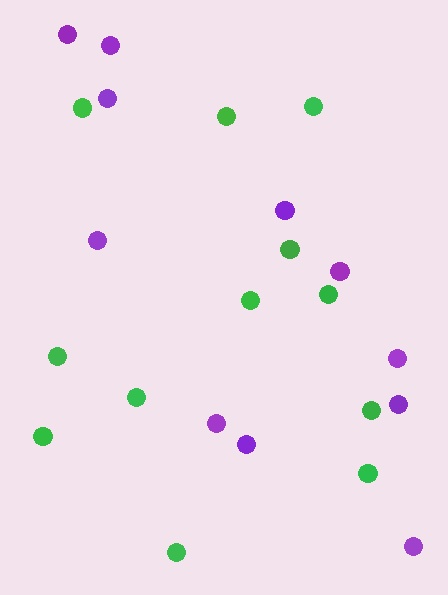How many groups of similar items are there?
There are 2 groups: one group of purple circles (11) and one group of green circles (12).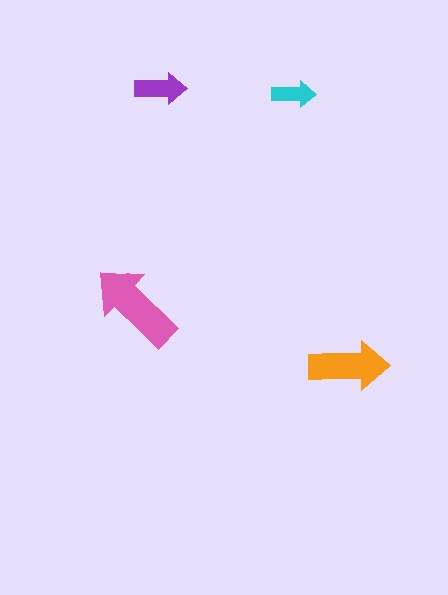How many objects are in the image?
There are 4 objects in the image.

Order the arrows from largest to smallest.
the pink one, the orange one, the purple one, the cyan one.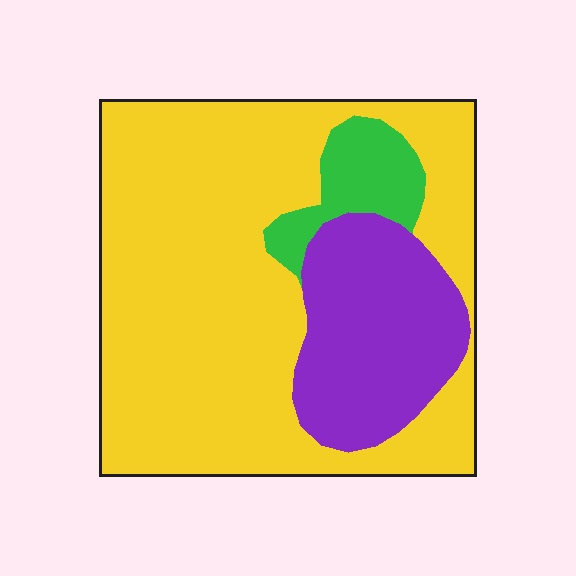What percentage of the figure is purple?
Purple takes up between a sixth and a third of the figure.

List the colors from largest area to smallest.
From largest to smallest: yellow, purple, green.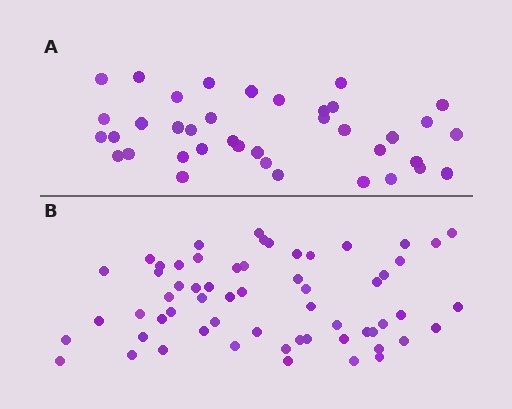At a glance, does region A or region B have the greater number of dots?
Region B (the bottom region) has more dots.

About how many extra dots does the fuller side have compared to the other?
Region B has approximately 20 more dots than region A.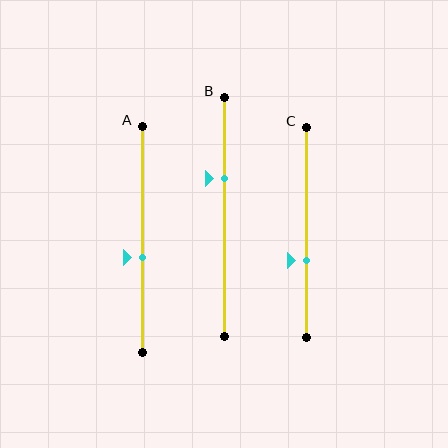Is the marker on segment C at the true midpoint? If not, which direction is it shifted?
No, the marker on segment C is shifted downward by about 14% of the segment length.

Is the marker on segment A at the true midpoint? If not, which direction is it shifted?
No, the marker on segment A is shifted downward by about 8% of the segment length.